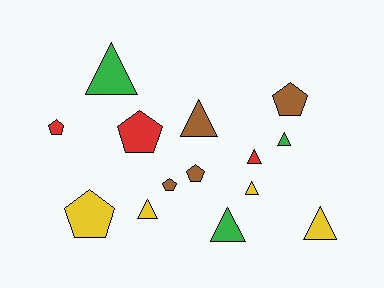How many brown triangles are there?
There is 1 brown triangle.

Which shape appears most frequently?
Triangle, with 8 objects.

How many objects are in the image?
There are 14 objects.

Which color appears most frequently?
Brown, with 4 objects.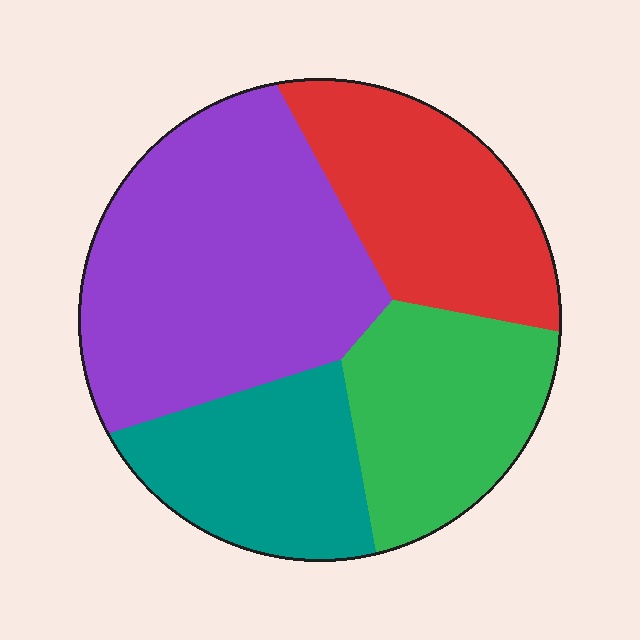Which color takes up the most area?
Purple, at roughly 40%.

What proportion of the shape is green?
Green takes up less than a quarter of the shape.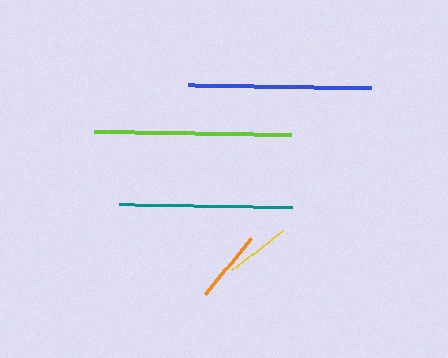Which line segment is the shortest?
The yellow line is the shortest at approximately 64 pixels.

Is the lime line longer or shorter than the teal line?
The lime line is longer than the teal line.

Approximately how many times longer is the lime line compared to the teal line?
The lime line is approximately 1.1 times the length of the teal line.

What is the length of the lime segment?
The lime segment is approximately 197 pixels long.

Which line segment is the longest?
The lime line is the longest at approximately 197 pixels.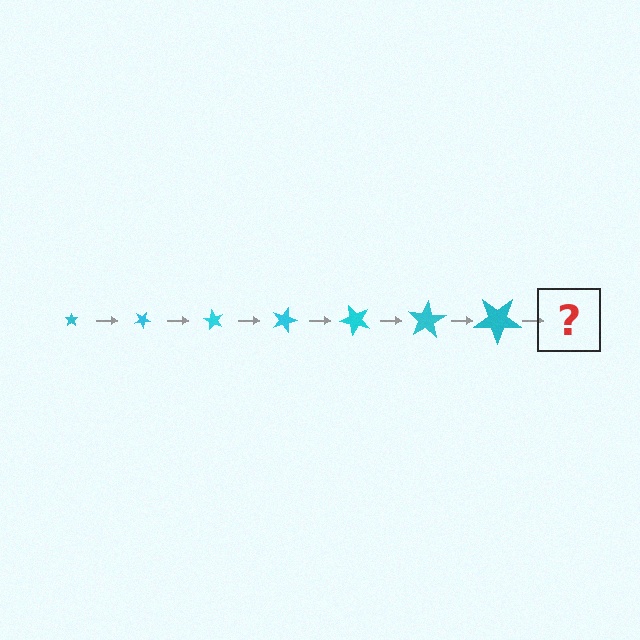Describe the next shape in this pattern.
It should be a star, larger than the previous one and rotated 210 degrees from the start.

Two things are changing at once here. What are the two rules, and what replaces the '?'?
The two rules are that the star grows larger each step and it rotates 30 degrees each step. The '?' should be a star, larger than the previous one and rotated 210 degrees from the start.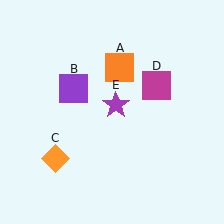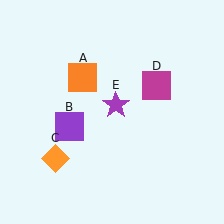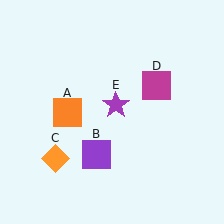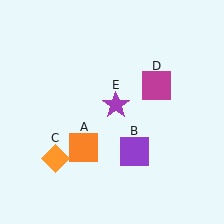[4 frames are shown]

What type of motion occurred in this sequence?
The orange square (object A), purple square (object B) rotated counterclockwise around the center of the scene.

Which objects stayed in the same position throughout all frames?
Orange diamond (object C) and magenta square (object D) and purple star (object E) remained stationary.